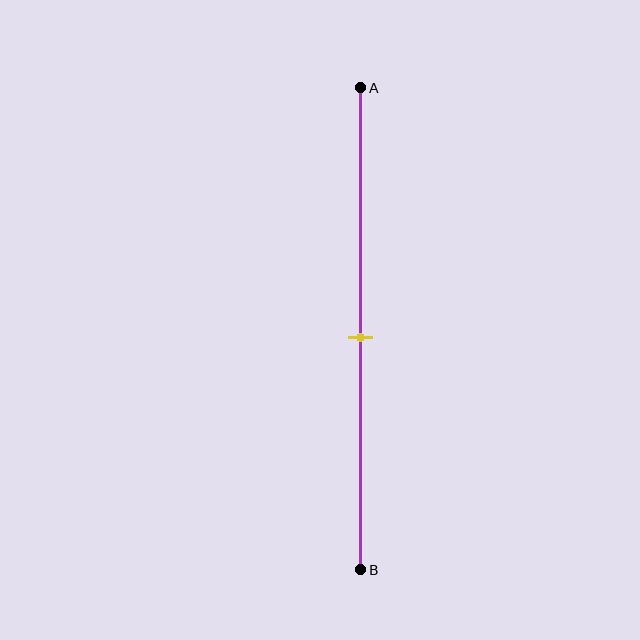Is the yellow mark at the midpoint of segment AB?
Yes, the mark is approximately at the midpoint.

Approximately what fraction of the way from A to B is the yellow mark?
The yellow mark is approximately 50% of the way from A to B.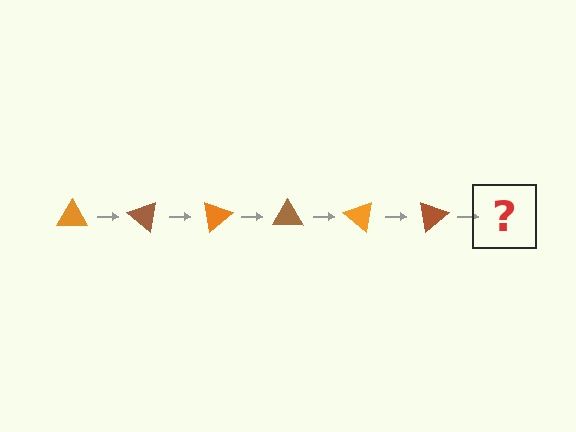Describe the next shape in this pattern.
It should be an orange triangle, rotated 240 degrees from the start.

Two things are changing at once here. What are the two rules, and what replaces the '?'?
The two rules are that it rotates 40 degrees each step and the color cycles through orange and brown. The '?' should be an orange triangle, rotated 240 degrees from the start.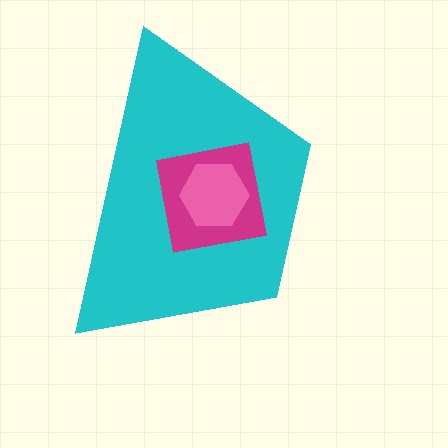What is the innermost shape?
The pink hexagon.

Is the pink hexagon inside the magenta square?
Yes.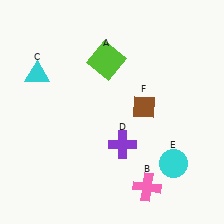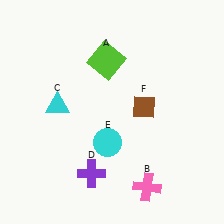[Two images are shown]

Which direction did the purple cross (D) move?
The purple cross (D) moved left.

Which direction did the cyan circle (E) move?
The cyan circle (E) moved left.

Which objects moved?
The objects that moved are: the cyan triangle (C), the purple cross (D), the cyan circle (E).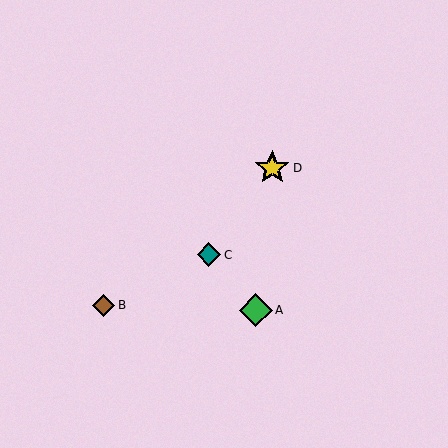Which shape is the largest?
The yellow star (labeled D) is the largest.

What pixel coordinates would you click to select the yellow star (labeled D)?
Click at (272, 168) to select the yellow star D.